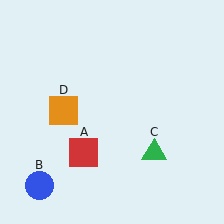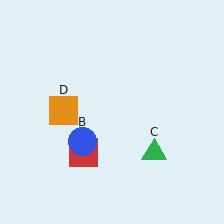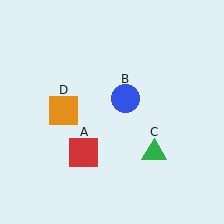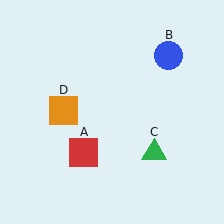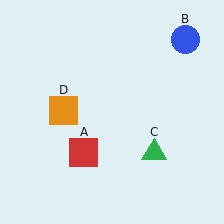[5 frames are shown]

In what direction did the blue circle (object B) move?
The blue circle (object B) moved up and to the right.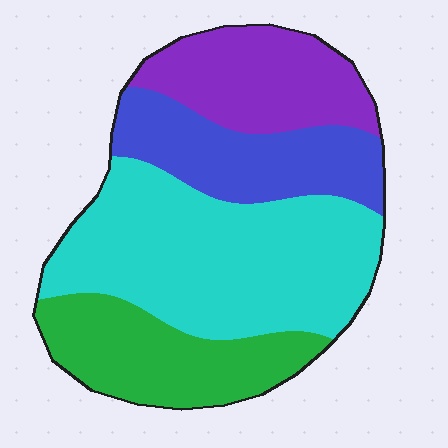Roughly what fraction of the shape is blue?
Blue covers 19% of the shape.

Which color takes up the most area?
Cyan, at roughly 40%.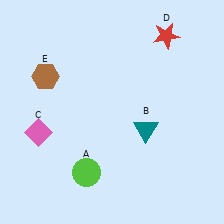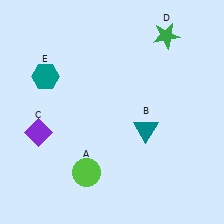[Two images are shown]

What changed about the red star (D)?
In Image 1, D is red. In Image 2, it changed to green.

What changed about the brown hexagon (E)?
In Image 1, E is brown. In Image 2, it changed to teal.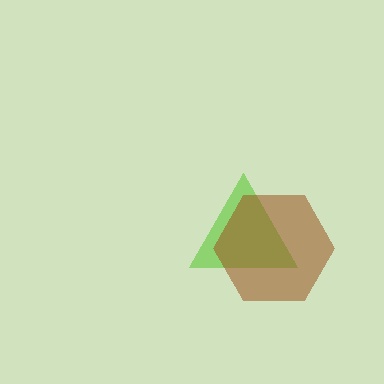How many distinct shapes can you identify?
There are 2 distinct shapes: a lime triangle, a brown hexagon.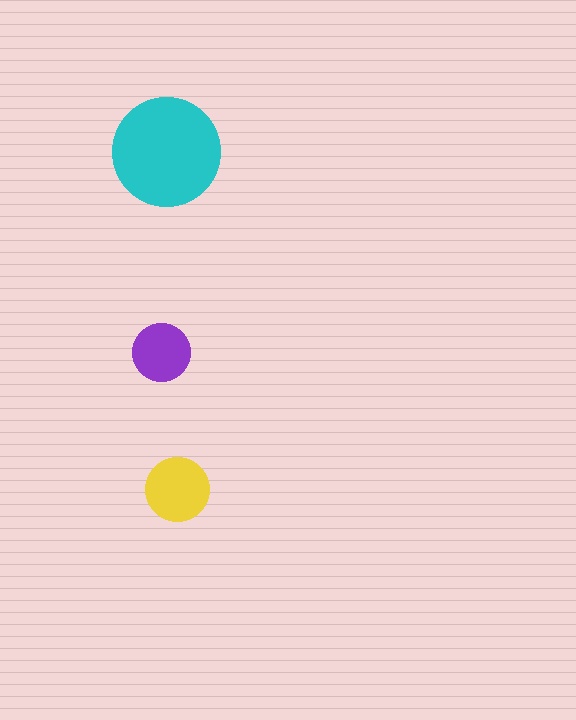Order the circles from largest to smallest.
the cyan one, the yellow one, the purple one.